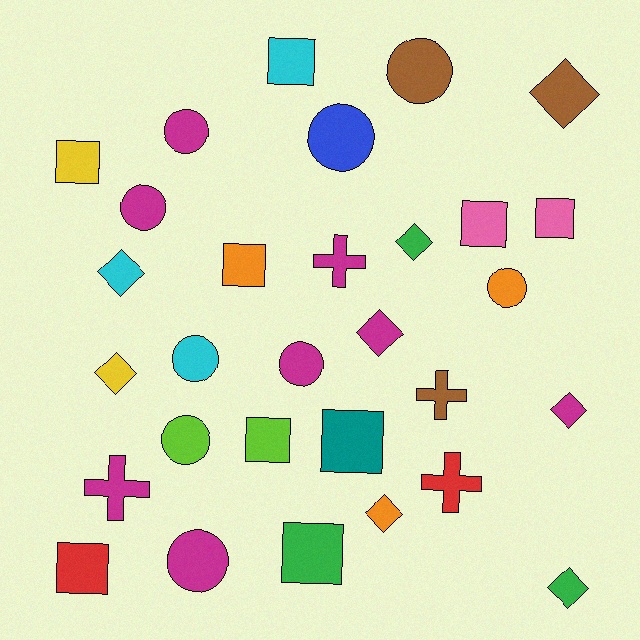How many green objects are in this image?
There are 3 green objects.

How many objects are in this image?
There are 30 objects.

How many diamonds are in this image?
There are 8 diamonds.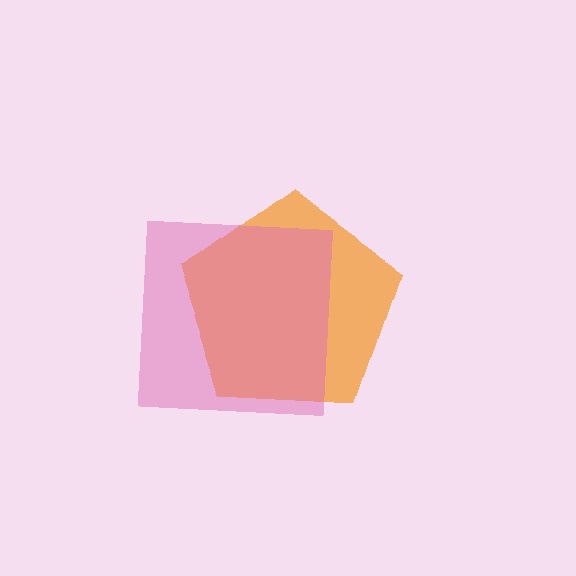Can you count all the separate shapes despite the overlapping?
Yes, there are 2 separate shapes.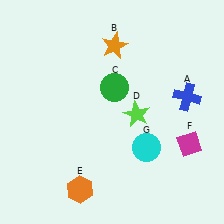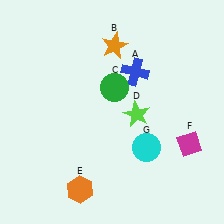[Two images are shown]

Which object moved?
The blue cross (A) moved left.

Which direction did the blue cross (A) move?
The blue cross (A) moved left.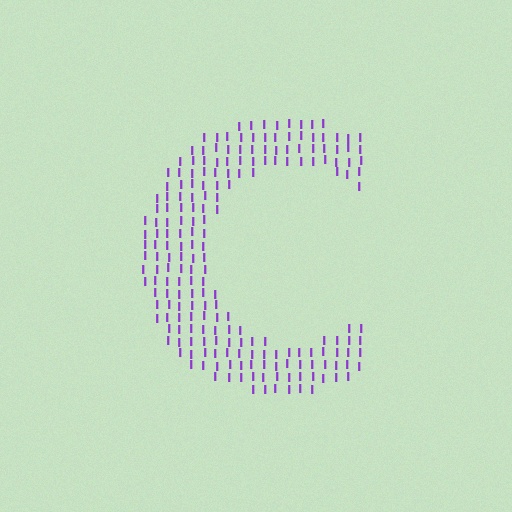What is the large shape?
The large shape is the letter C.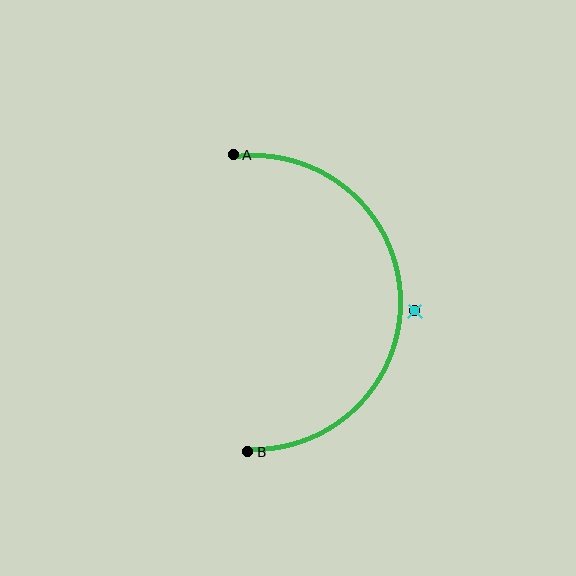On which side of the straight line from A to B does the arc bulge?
The arc bulges to the right of the straight line connecting A and B.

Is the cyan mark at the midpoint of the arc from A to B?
No — the cyan mark does not lie on the arc at all. It sits slightly outside the curve.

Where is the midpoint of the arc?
The arc midpoint is the point on the curve farthest from the straight line joining A and B. It sits to the right of that line.